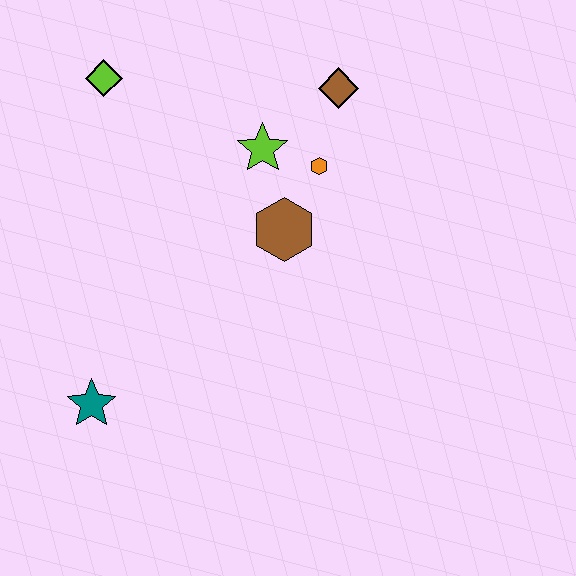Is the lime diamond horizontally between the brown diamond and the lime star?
No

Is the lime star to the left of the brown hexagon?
Yes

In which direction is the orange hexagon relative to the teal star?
The orange hexagon is above the teal star.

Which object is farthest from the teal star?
The brown diamond is farthest from the teal star.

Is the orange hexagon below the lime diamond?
Yes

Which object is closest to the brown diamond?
The orange hexagon is closest to the brown diamond.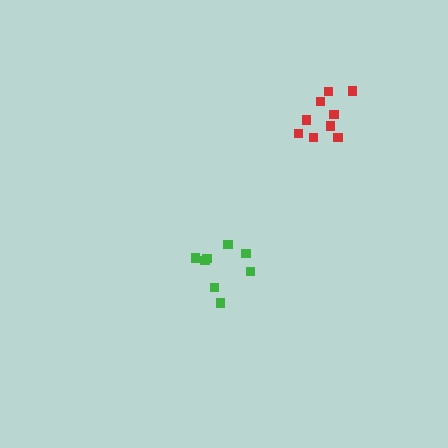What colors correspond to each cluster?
The clusters are colored: green, red.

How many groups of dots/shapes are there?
There are 2 groups.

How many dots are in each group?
Group 1: 8 dots, Group 2: 9 dots (17 total).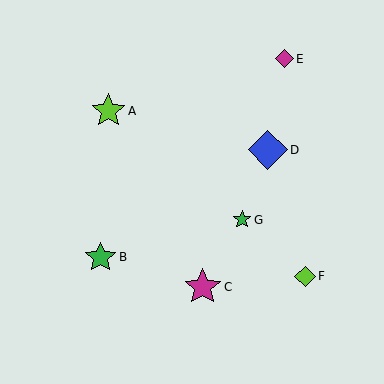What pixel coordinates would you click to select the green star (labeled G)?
Click at (242, 220) to select the green star G.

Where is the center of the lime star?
The center of the lime star is at (108, 111).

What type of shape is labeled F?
Shape F is a lime diamond.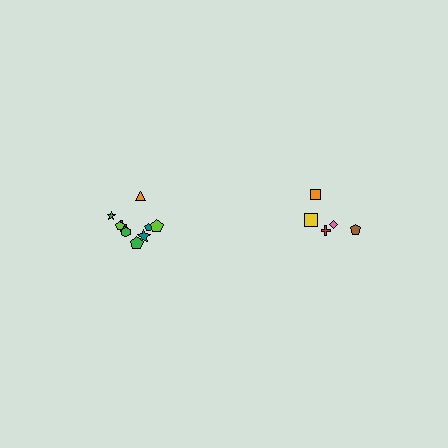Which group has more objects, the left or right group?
The left group.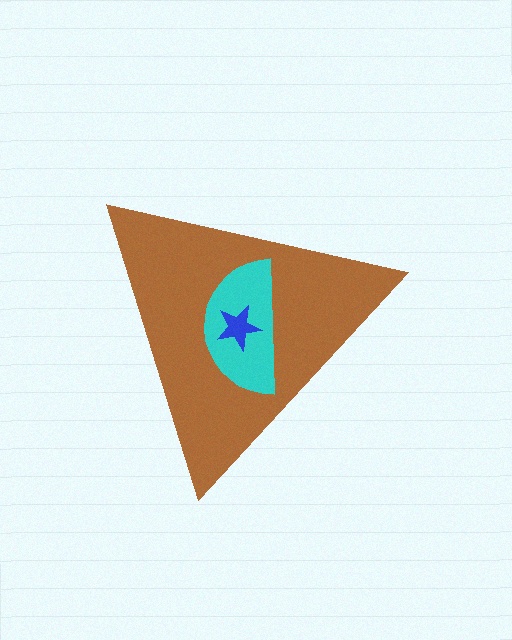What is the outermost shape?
The brown triangle.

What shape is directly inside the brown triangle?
The cyan semicircle.